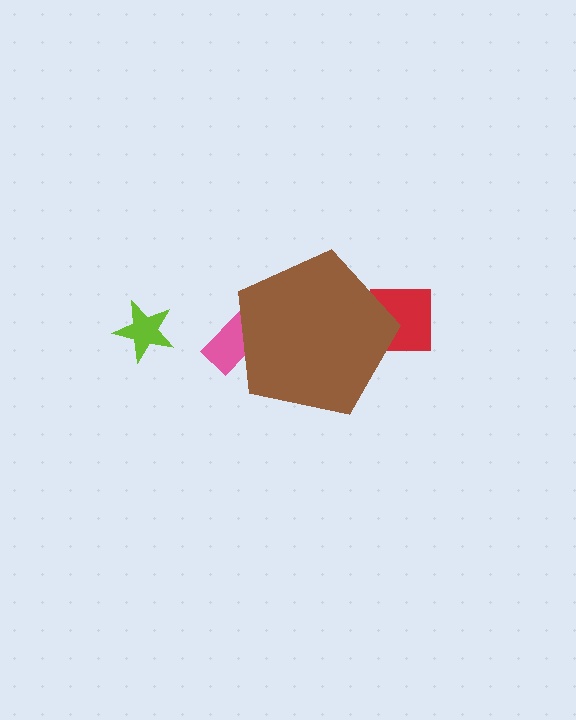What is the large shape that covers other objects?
A brown pentagon.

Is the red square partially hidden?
Yes, the red square is partially hidden behind the brown pentagon.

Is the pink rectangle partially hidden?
Yes, the pink rectangle is partially hidden behind the brown pentagon.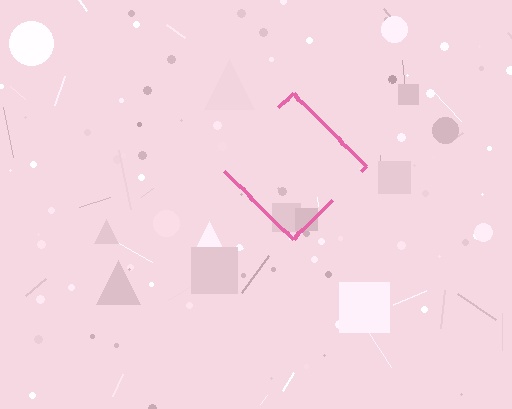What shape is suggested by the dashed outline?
The dashed outline suggests a diamond.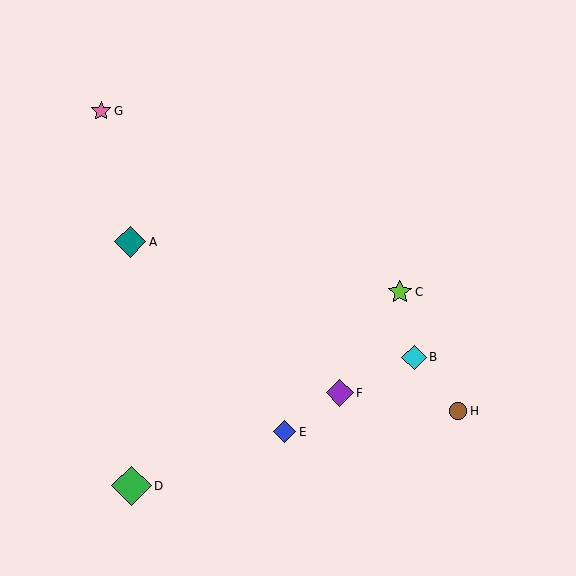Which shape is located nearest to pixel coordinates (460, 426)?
The brown circle (labeled H) at (458, 411) is nearest to that location.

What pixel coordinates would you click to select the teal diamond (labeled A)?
Click at (130, 242) to select the teal diamond A.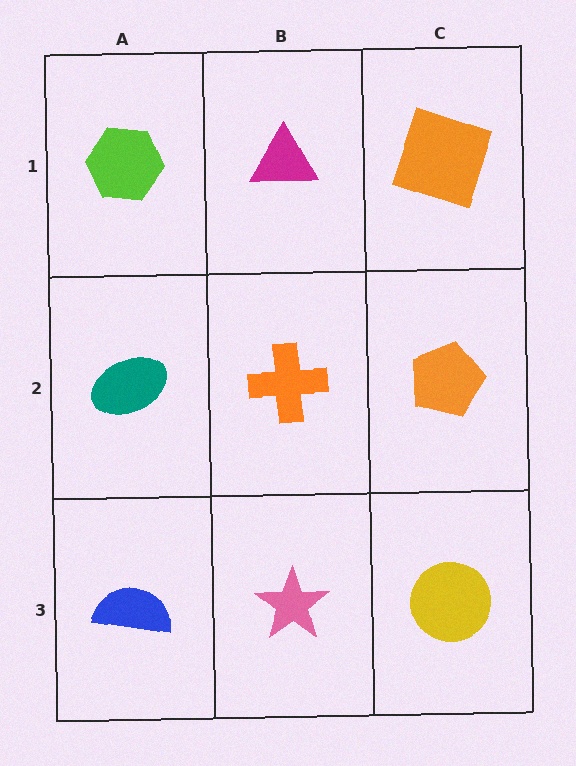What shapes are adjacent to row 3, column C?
An orange pentagon (row 2, column C), a pink star (row 3, column B).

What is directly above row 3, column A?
A teal ellipse.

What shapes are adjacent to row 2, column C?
An orange square (row 1, column C), a yellow circle (row 3, column C), an orange cross (row 2, column B).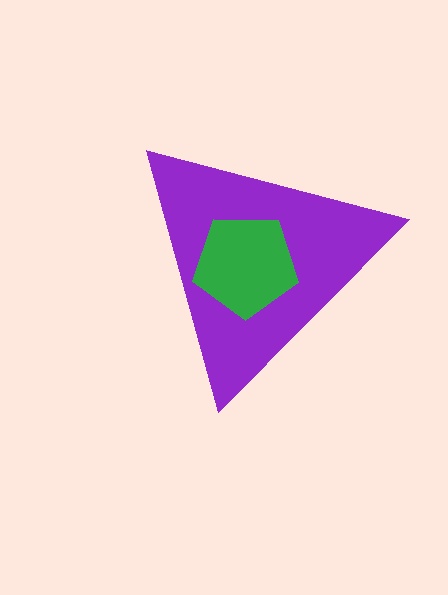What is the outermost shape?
The purple triangle.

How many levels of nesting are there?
2.